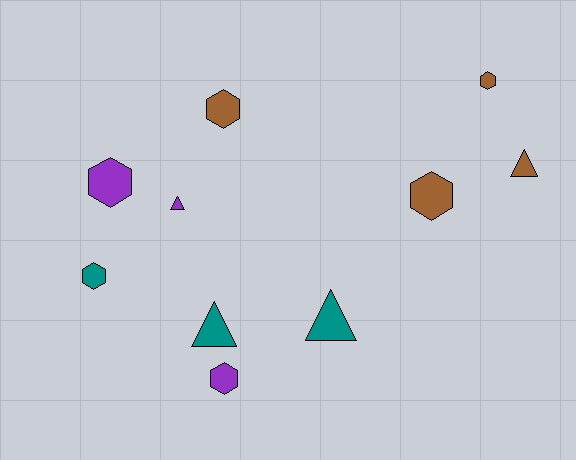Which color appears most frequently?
Brown, with 4 objects.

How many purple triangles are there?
There is 1 purple triangle.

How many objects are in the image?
There are 10 objects.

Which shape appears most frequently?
Hexagon, with 6 objects.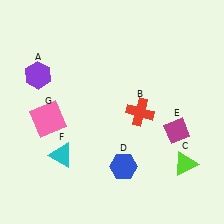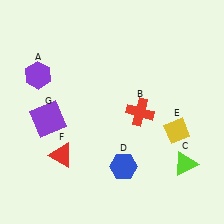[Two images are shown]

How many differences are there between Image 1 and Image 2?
There are 3 differences between the two images.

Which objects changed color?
E changed from magenta to yellow. F changed from cyan to red. G changed from pink to purple.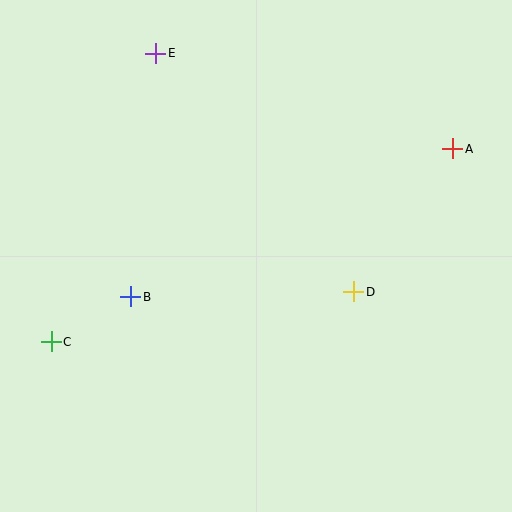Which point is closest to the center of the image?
Point D at (354, 292) is closest to the center.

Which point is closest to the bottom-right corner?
Point D is closest to the bottom-right corner.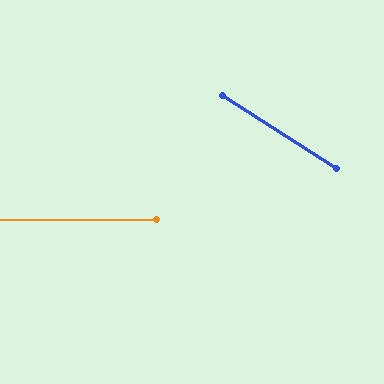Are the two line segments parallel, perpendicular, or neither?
Neither parallel nor perpendicular — they differ by about 33°.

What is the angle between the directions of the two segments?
Approximately 33 degrees.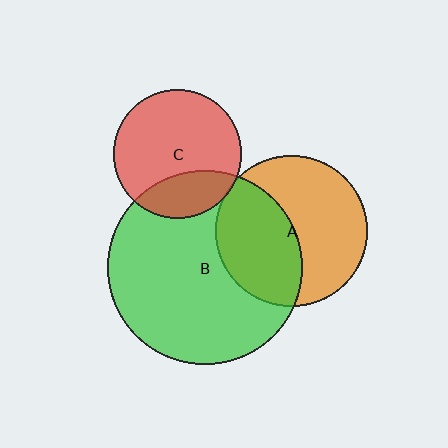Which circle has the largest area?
Circle B (green).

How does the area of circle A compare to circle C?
Approximately 1.4 times.